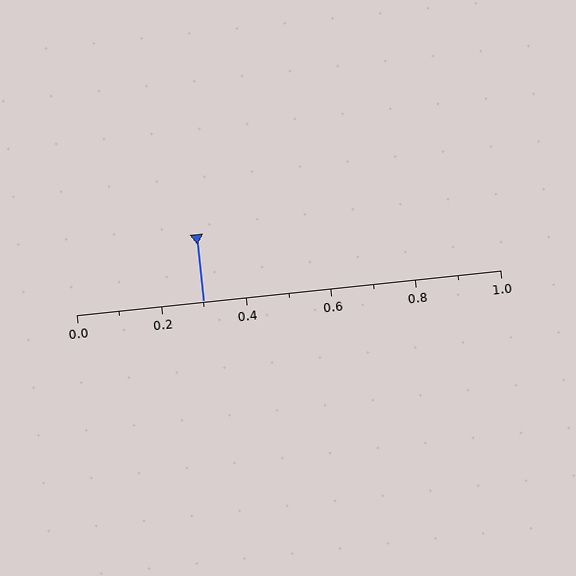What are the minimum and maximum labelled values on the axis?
The axis runs from 0.0 to 1.0.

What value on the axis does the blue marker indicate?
The marker indicates approximately 0.3.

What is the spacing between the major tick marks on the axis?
The major ticks are spaced 0.2 apart.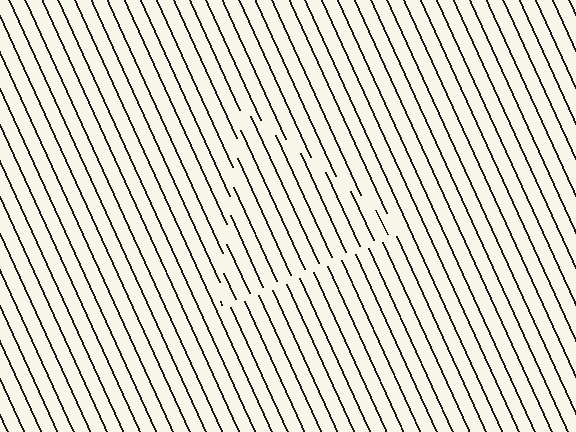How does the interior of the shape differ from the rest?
The interior of the shape contains the same grating, shifted by half a period — the contour is defined by the phase discontinuity where line-ends from the inner and outer gratings abut.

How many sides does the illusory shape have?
3 sides — the line-ends trace a triangle.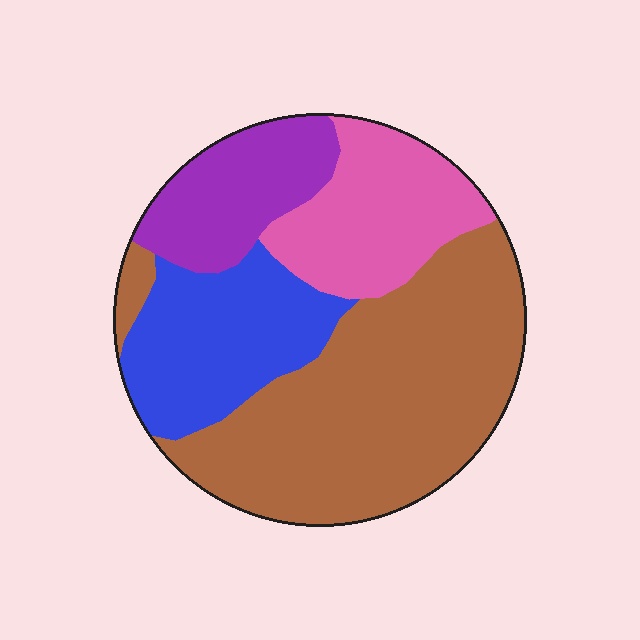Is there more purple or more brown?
Brown.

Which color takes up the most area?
Brown, at roughly 45%.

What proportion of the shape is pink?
Pink covers 18% of the shape.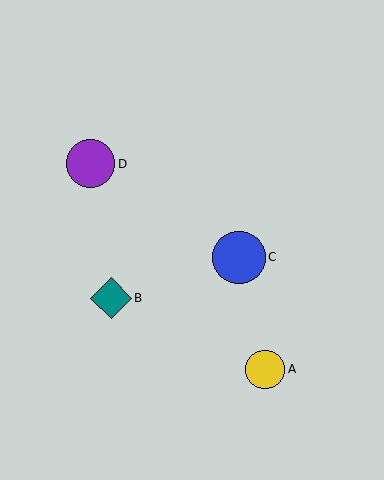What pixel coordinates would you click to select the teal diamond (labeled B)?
Click at (111, 298) to select the teal diamond B.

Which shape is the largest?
The blue circle (labeled C) is the largest.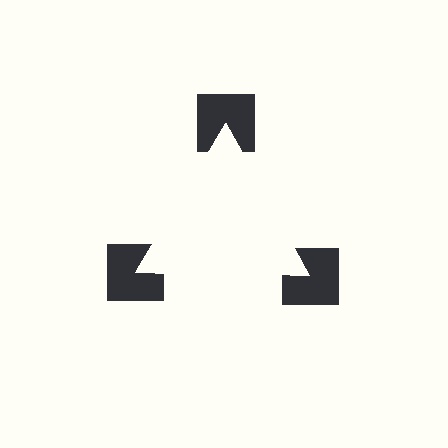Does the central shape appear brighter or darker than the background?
It typically appears slightly brighter than the background, even though no actual brightness change is drawn.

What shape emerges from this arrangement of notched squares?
An illusory triangle — its edges are inferred from the aligned wedge cuts in the notched squares, not physically drawn.